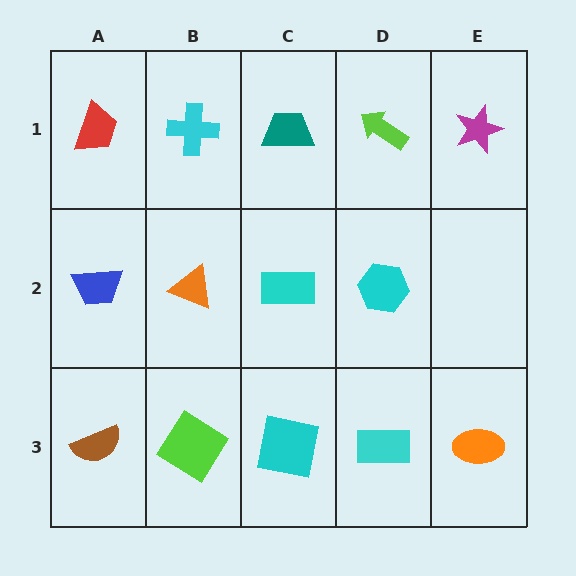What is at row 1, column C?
A teal trapezoid.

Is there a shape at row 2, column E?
No, that cell is empty.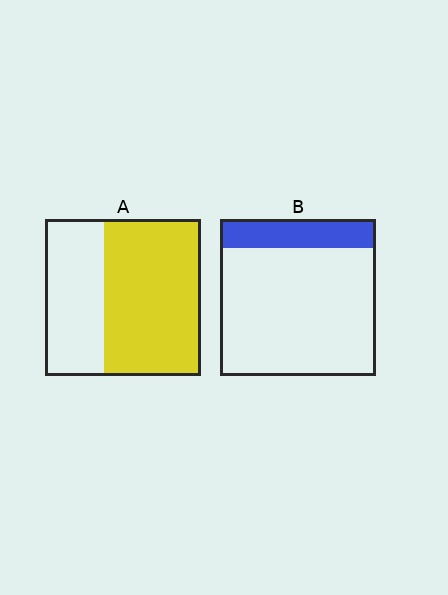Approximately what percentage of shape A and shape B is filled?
A is approximately 60% and B is approximately 20%.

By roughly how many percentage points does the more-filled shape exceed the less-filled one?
By roughly 45 percentage points (A over B).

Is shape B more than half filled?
No.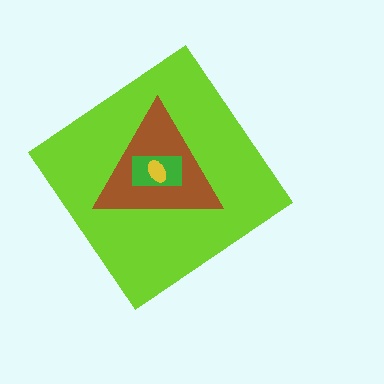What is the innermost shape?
The yellow ellipse.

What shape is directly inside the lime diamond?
The brown triangle.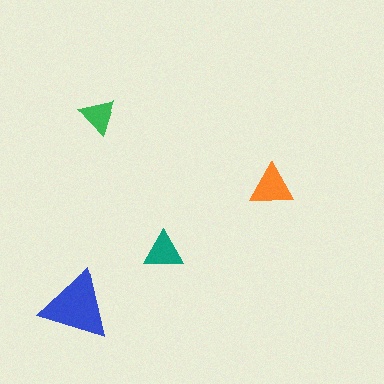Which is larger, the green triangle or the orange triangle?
The orange one.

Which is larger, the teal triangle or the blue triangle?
The blue one.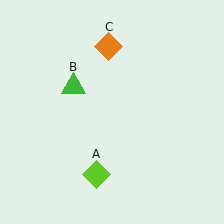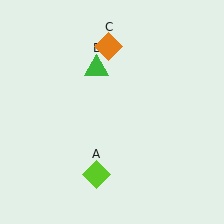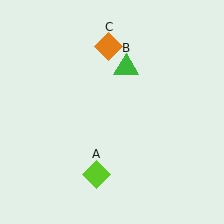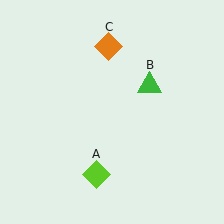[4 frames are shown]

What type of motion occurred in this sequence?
The green triangle (object B) rotated clockwise around the center of the scene.